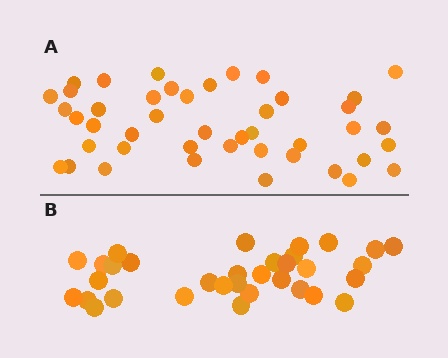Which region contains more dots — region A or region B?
Region A (the top region) has more dots.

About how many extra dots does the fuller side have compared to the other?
Region A has roughly 12 or so more dots than region B.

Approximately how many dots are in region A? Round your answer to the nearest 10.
About 40 dots. (The exact count is 44, which rounds to 40.)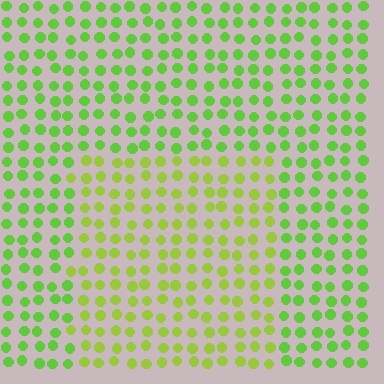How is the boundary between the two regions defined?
The boundary is defined purely by a slight shift in hue (about 25 degrees). Spacing, size, and orientation are identical on both sides.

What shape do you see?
I see a rectangle.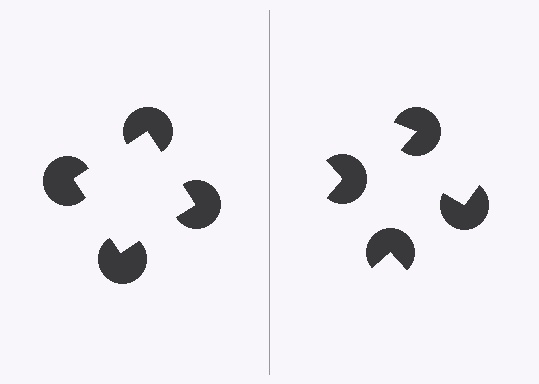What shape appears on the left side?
An illusory square.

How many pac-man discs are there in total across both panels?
8 — 4 on each side.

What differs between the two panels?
The pac-man discs are positioned identically on both sides; only the wedge orientations differ. On the left they align to a square; on the right they are misaligned.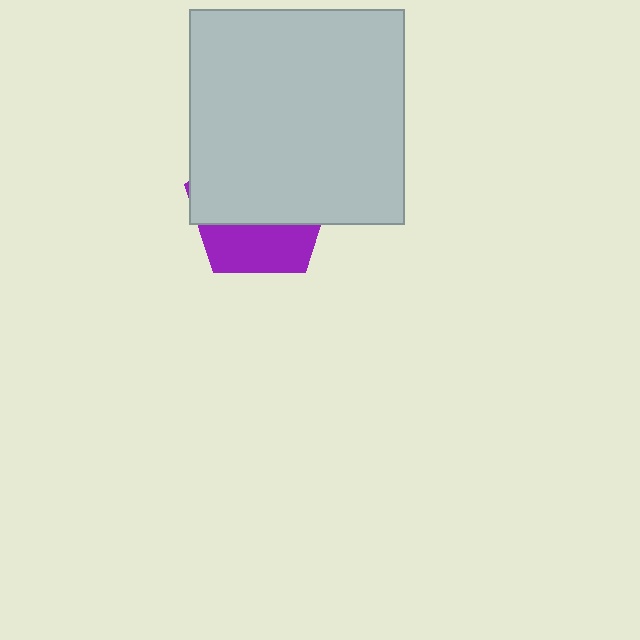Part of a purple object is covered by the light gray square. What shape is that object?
It is a pentagon.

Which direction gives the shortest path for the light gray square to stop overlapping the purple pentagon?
Moving up gives the shortest separation.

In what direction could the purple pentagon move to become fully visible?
The purple pentagon could move down. That would shift it out from behind the light gray square entirely.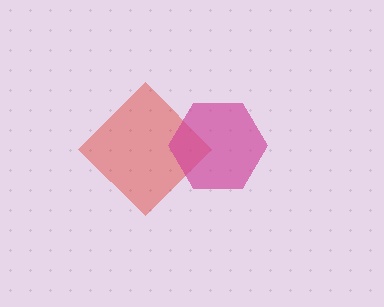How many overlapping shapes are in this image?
There are 2 overlapping shapes in the image.